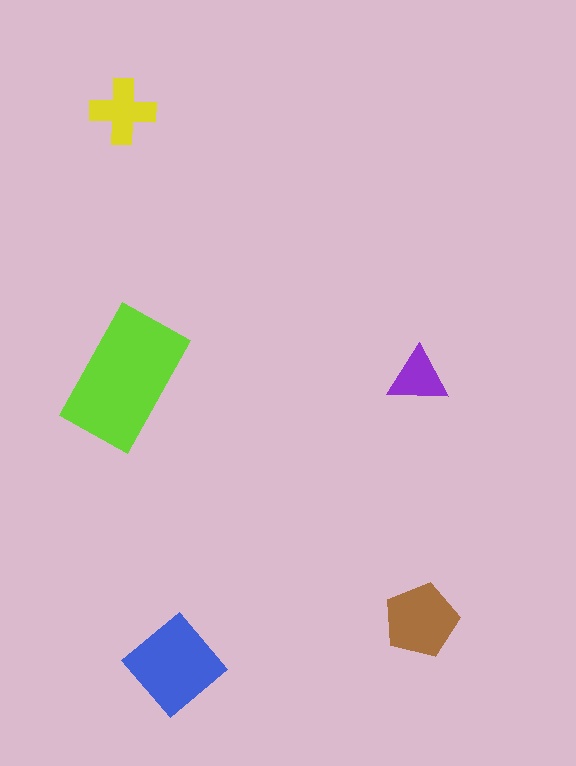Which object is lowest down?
The blue diamond is bottommost.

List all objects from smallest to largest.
The purple triangle, the yellow cross, the brown pentagon, the blue diamond, the lime rectangle.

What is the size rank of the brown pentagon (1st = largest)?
3rd.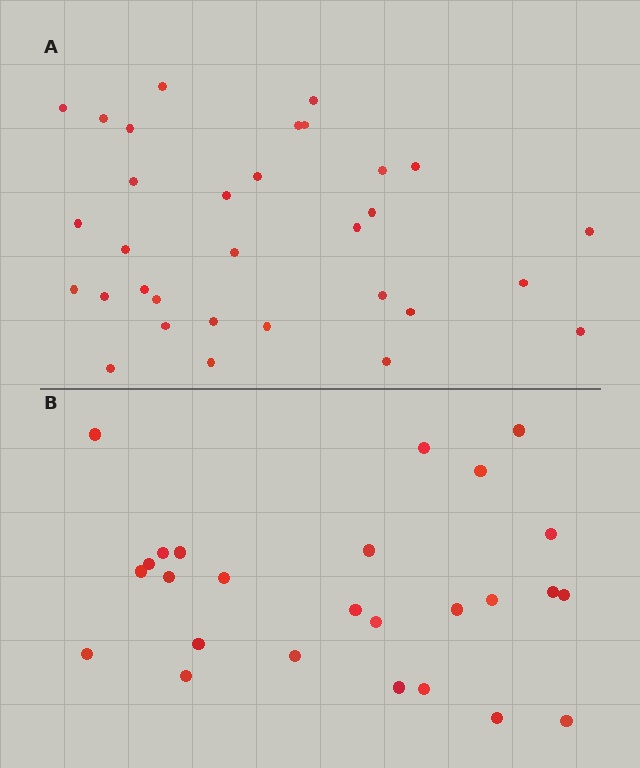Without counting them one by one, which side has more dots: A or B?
Region A (the top region) has more dots.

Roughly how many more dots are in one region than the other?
Region A has about 6 more dots than region B.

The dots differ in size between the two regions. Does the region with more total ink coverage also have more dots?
No. Region B has more total ink coverage because its dots are larger, but region A actually contains more individual dots. Total area can be misleading — the number of items is what matters here.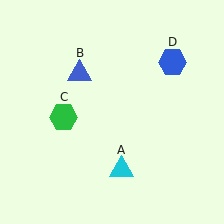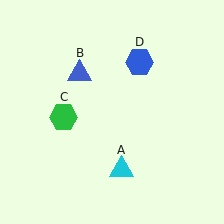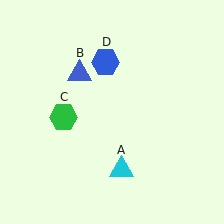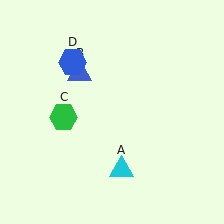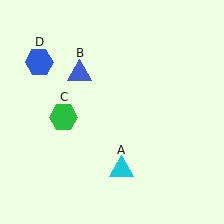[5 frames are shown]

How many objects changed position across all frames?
1 object changed position: blue hexagon (object D).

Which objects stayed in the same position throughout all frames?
Cyan triangle (object A) and blue triangle (object B) and green hexagon (object C) remained stationary.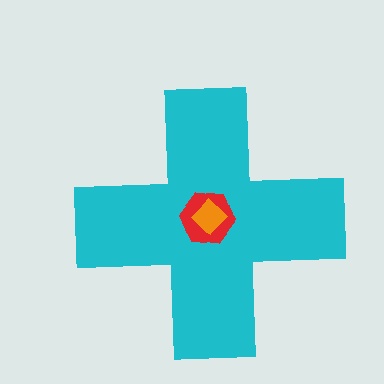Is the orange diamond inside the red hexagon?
Yes.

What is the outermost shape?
The cyan cross.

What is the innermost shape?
The orange diamond.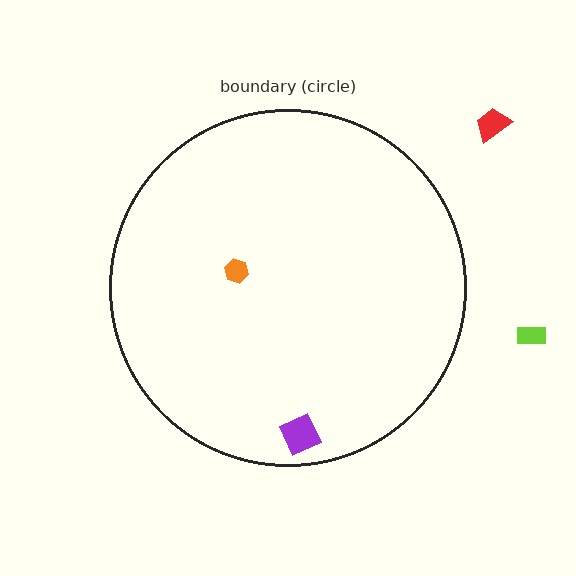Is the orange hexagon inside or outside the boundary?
Inside.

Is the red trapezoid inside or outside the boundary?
Outside.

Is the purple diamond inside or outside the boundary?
Inside.